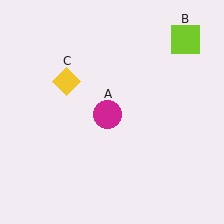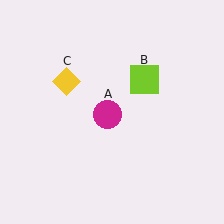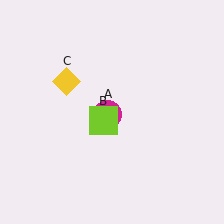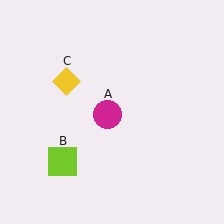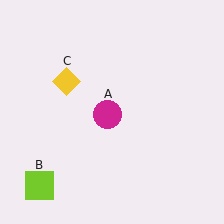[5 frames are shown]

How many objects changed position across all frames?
1 object changed position: lime square (object B).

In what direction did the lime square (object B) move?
The lime square (object B) moved down and to the left.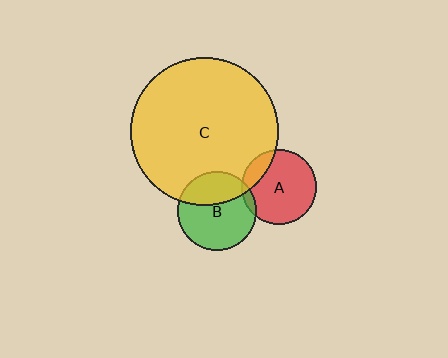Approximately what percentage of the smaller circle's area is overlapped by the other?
Approximately 15%.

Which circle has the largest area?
Circle C (yellow).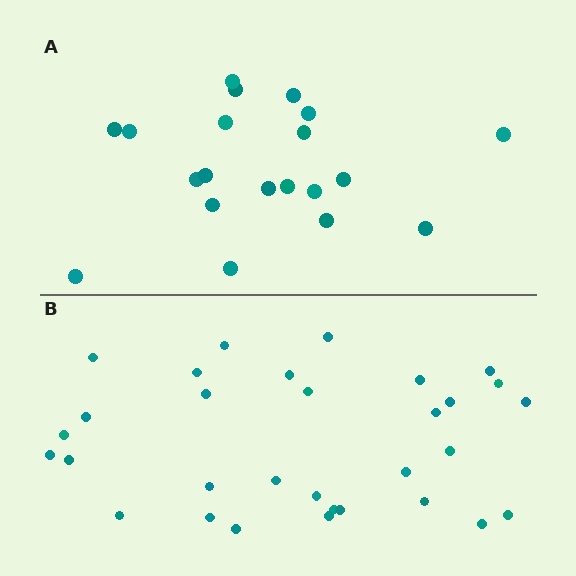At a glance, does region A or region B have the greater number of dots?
Region B (the bottom region) has more dots.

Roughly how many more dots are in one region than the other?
Region B has roughly 12 or so more dots than region A.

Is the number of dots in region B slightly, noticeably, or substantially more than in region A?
Region B has substantially more. The ratio is roughly 1.6 to 1.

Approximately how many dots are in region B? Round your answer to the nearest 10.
About 30 dots. (The exact count is 31, which rounds to 30.)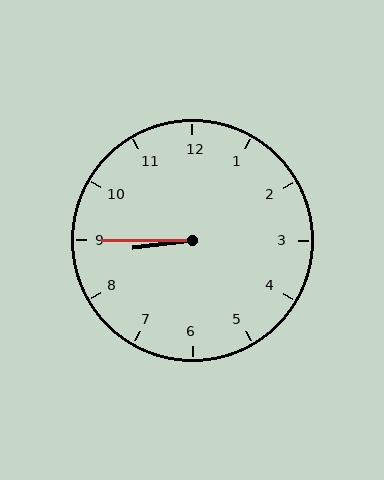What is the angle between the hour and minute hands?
Approximately 8 degrees.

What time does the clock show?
8:45.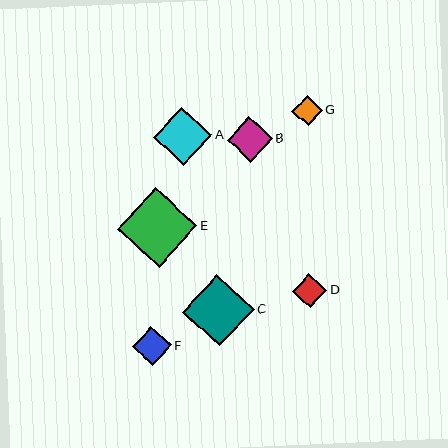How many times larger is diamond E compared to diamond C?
Diamond E is approximately 1.1 times the size of diamond C.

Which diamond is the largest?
Diamond E is the largest with a size of approximately 79 pixels.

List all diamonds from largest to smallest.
From largest to smallest: E, C, A, B, F, D, G.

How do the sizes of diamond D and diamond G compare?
Diamond D and diamond G are approximately the same size.